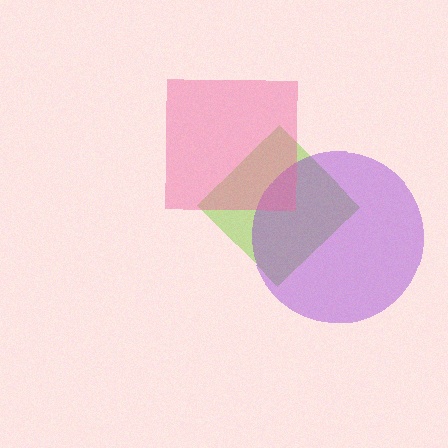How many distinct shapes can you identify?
There are 3 distinct shapes: a lime diamond, a purple circle, a pink square.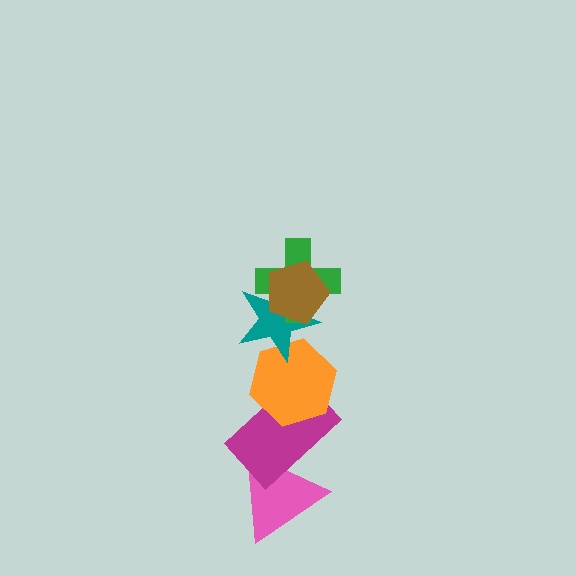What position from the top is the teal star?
The teal star is 3rd from the top.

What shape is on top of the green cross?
The brown pentagon is on top of the green cross.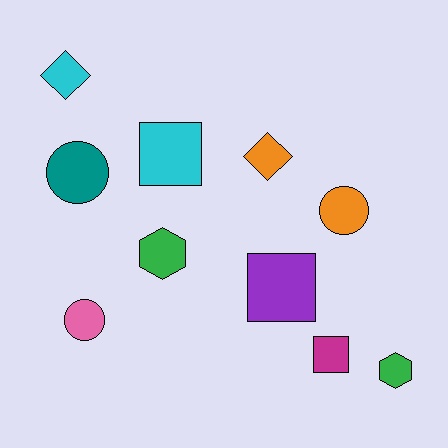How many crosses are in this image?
There are no crosses.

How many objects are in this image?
There are 10 objects.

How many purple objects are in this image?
There is 1 purple object.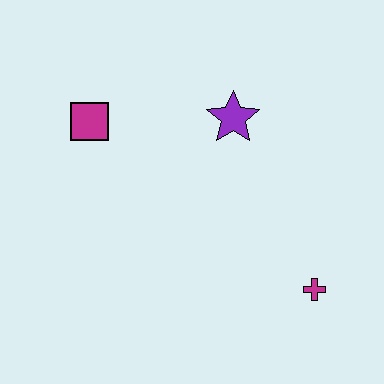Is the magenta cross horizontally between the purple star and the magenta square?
No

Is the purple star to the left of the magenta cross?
Yes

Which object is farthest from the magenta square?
The magenta cross is farthest from the magenta square.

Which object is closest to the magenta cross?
The purple star is closest to the magenta cross.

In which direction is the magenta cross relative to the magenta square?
The magenta cross is to the right of the magenta square.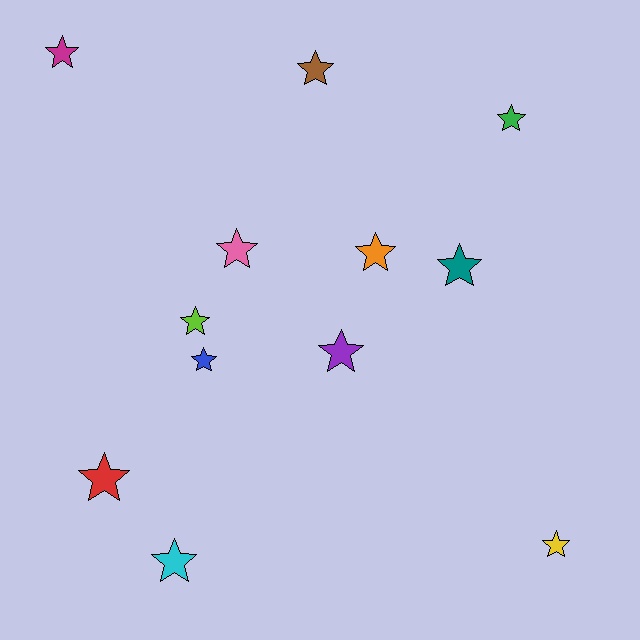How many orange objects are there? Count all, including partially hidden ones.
There is 1 orange object.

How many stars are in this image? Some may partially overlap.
There are 12 stars.